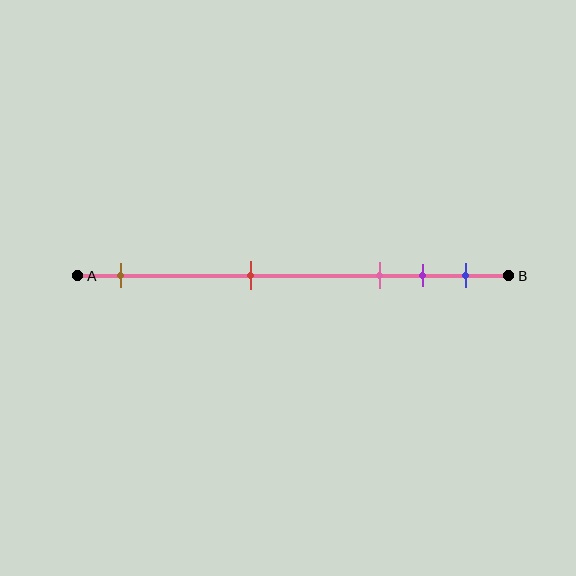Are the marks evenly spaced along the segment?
No, the marks are not evenly spaced.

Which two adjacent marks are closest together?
The purple and blue marks are the closest adjacent pair.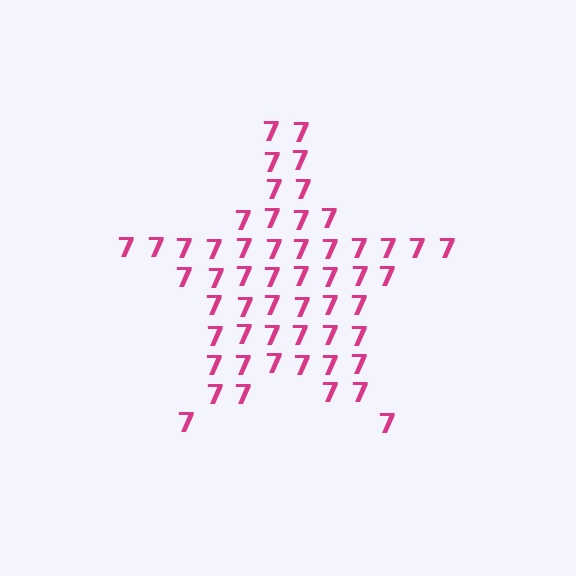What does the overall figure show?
The overall figure shows a star.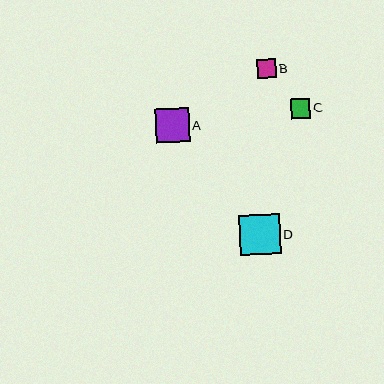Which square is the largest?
Square D is the largest with a size of approximately 41 pixels.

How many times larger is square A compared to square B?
Square A is approximately 1.8 times the size of square B.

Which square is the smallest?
Square B is the smallest with a size of approximately 19 pixels.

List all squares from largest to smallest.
From largest to smallest: D, A, C, B.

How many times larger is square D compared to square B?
Square D is approximately 2.2 times the size of square B.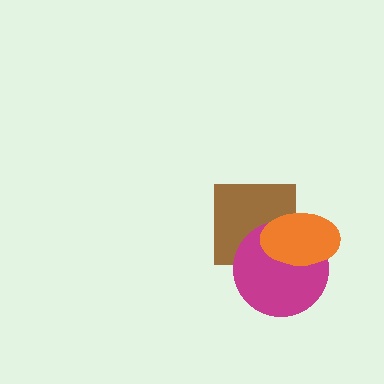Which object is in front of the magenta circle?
The orange ellipse is in front of the magenta circle.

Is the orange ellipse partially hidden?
No, no other shape covers it.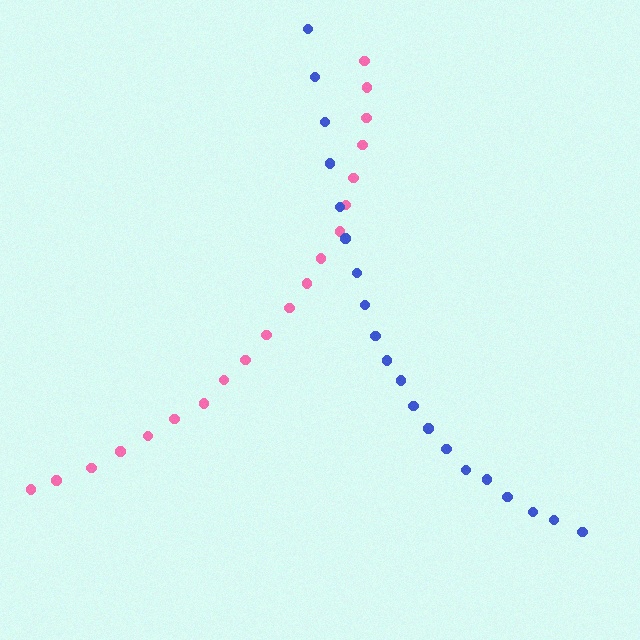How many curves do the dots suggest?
There are 2 distinct paths.